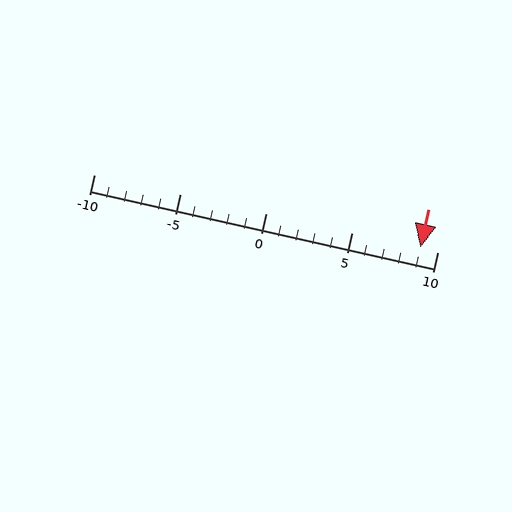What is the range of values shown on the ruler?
The ruler shows values from -10 to 10.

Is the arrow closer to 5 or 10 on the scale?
The arrow is closer to 10.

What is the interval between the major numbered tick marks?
The major tick marks are spaced 5 units apart.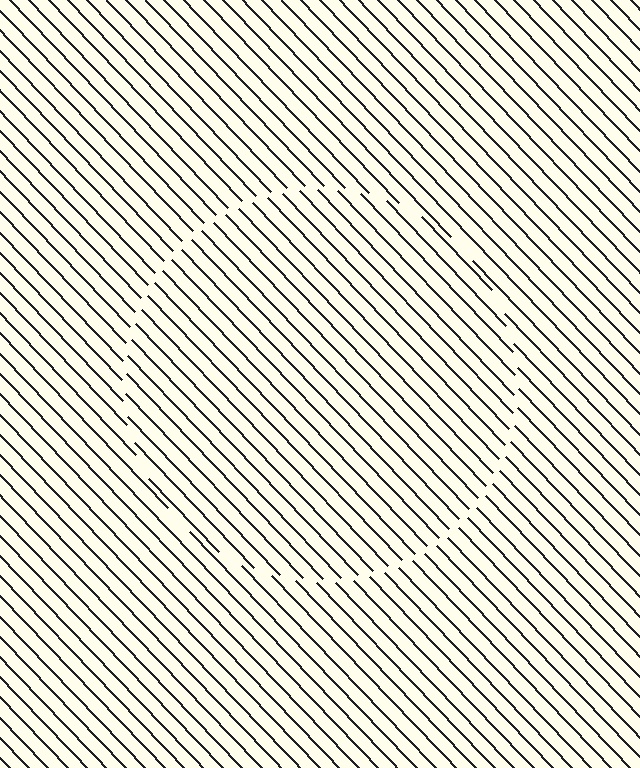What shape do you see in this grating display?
An illusory circle. The interior of the shape contains the same grating, shifted by half a period — the contour is defined by the phase discontinuity where line-ends from the inner and outer gratings abut.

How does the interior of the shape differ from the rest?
The interior of the shape contains the same grating, shifted by half a period — the contour is defined by the phase discontinuity where line-ends from the inner and outer gratings abut.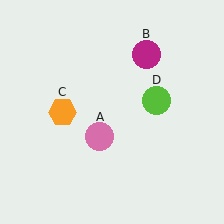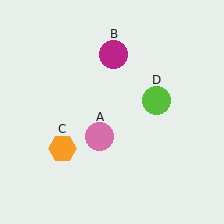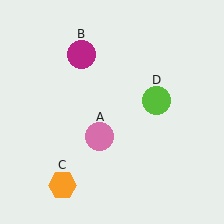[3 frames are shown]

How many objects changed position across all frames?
2 objects changed position: magenta circle (object B), orange hexagon (object C).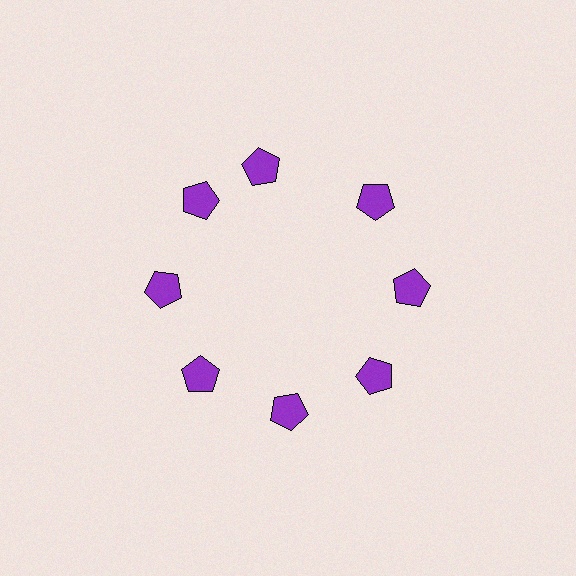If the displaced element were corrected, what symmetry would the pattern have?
It would have 8-fold rotational symmetry — the pattern would map onto itself every 45 degrees.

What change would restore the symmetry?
The symmetry would be restored by rotating it back into even spacing with its neighbors so that all 8 pentagons sit at equal angles and equal distance from the center.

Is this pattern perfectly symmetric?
No. The 8 purple pentagons are arranged in a ring, but one element near the 12 o'clock position is rotated out of alignment along the ring, breaking the 8-fold rotational symmetry.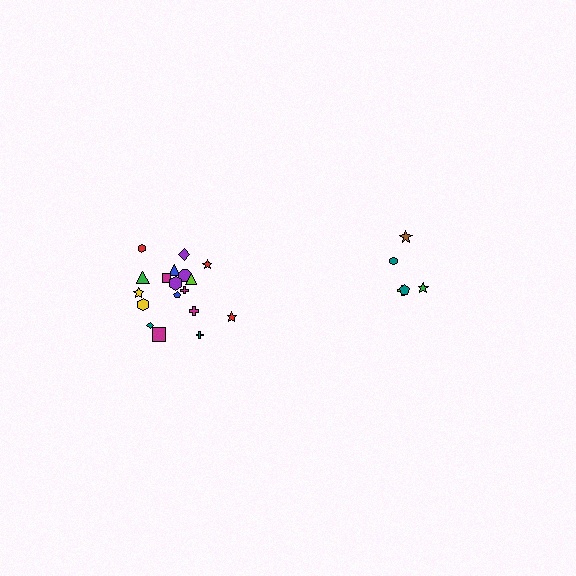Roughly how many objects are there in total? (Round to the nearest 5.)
Roughly 25 objects in total.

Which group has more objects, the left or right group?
The left group.